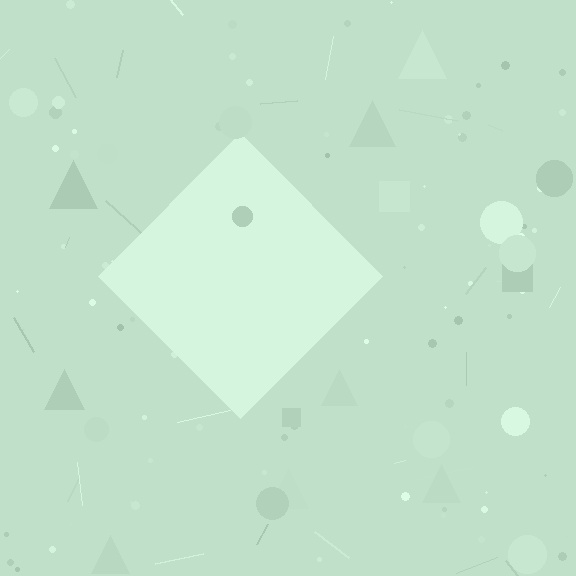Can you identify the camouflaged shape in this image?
The camouflaged shape is a diamond.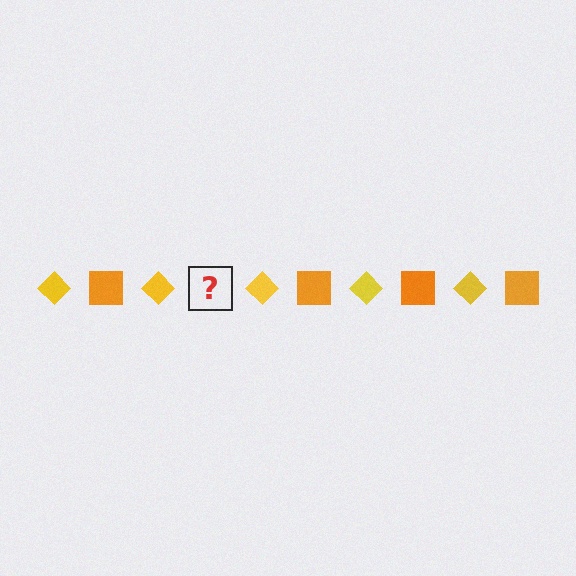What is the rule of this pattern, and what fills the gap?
The rule is that the pattern alternates between yellow diamond and orange square. The gap should be filled with an orange square.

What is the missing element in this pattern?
The missing element is an orange square.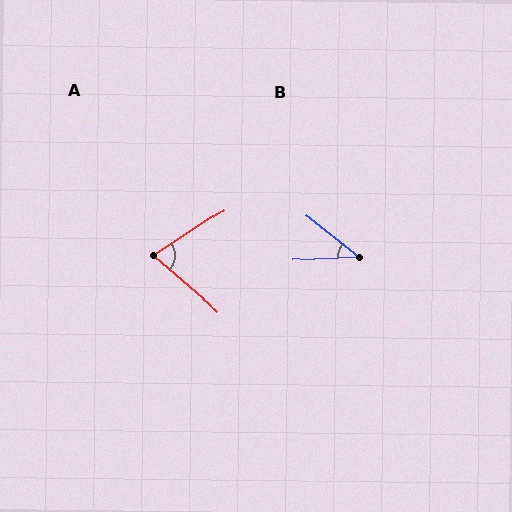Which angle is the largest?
A, at approximately 74 degrees.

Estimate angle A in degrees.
Approximately 74 degrees.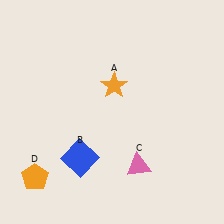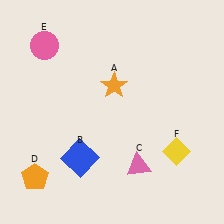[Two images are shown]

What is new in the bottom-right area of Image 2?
A yellow diamond (F) was added in the bottom-right area of Image 2.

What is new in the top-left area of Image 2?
A pink circle (E) was added in the top-left area of Image 2.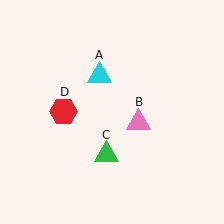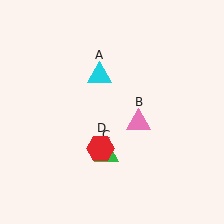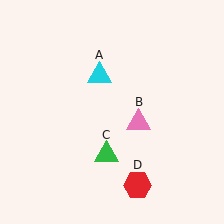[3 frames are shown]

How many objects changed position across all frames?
1 object changed position: red hexagon (object D).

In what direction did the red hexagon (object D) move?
The red hexagon (object D) moved down and to the right.